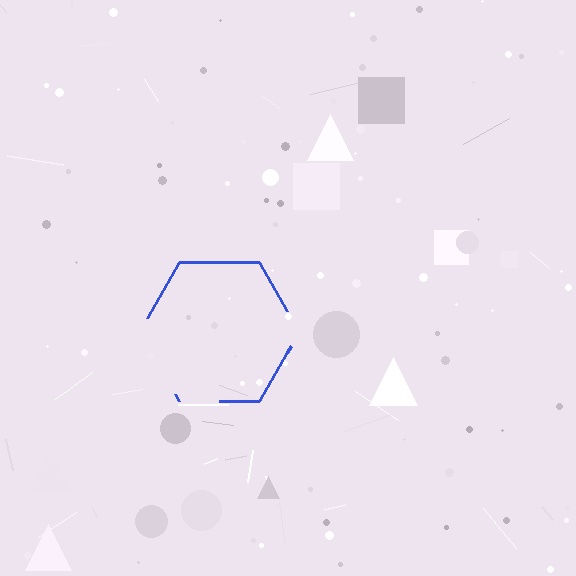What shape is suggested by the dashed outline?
The dashed outline suggests a hexagon.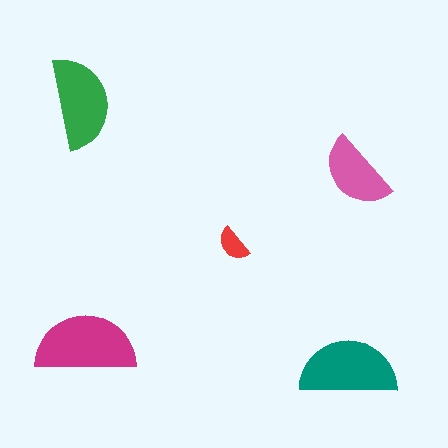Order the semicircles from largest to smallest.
the magenta one, the teal one, the green one, the pink one, the red one.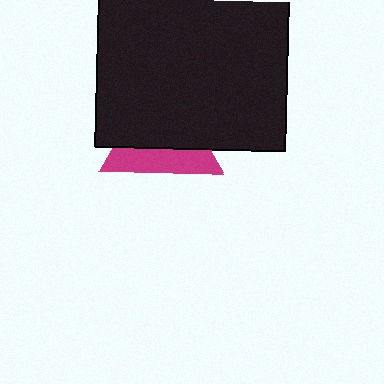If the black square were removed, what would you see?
You would see the complete magenta triangle.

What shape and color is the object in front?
The object in front is a black square.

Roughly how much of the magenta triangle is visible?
A small part of it is visible (roughly 39%).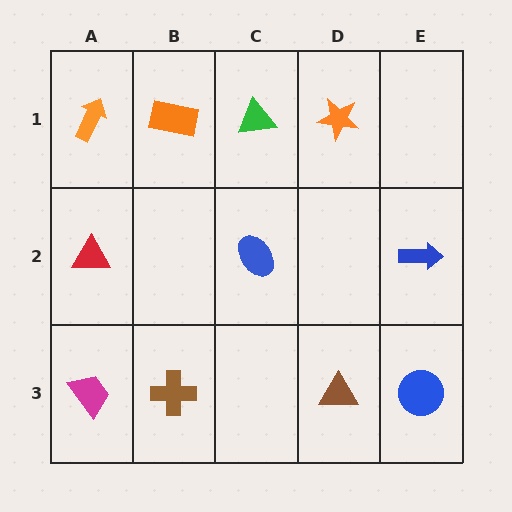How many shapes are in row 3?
4 shapes.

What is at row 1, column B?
An orange rectangle.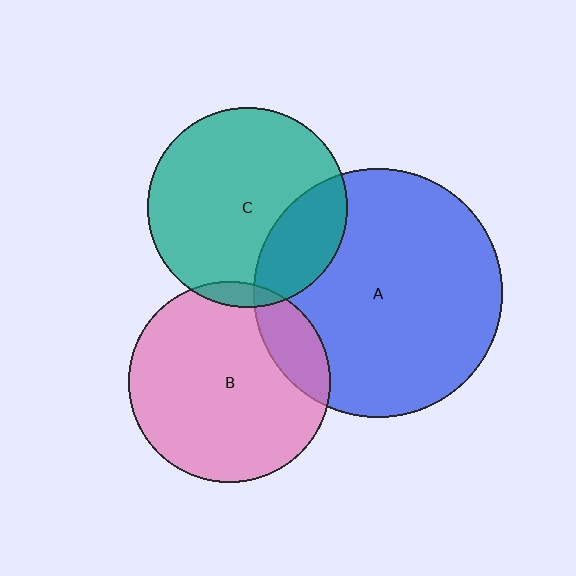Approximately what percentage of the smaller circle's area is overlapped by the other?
Approximately 15%.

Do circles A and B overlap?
Yes.